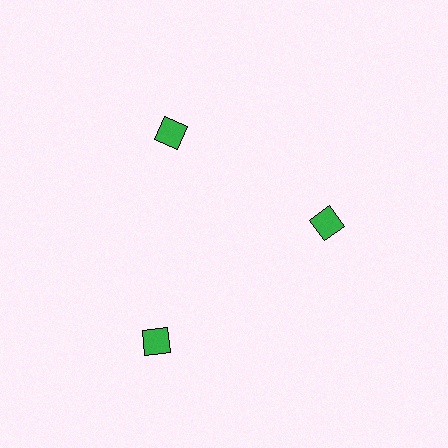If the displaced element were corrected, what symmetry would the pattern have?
It would have 3-fold rotational symmetry — the pattern would map onto itself every 120 degrees.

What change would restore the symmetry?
The symmetry would be restored by moving it inward, back onto the ring so that all 3 diamonds sit at equal angles and equal distance from the center.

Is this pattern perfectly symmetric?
No. The 3 green diamonds are arranged in a ring, but one element near the 7 o'clock position is pushed outward from the center, breaking the 3-fold rotational symmetry.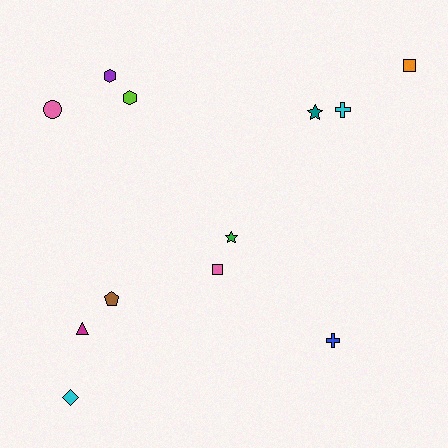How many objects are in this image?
There are 12 objects.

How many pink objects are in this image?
There are 2 pink objects.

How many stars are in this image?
There are 2 stars.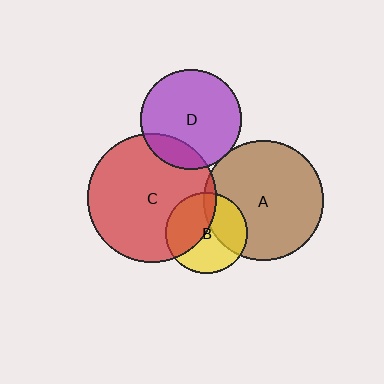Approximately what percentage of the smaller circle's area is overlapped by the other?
Approximately 5%.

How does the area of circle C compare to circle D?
Approximately 1.6 times.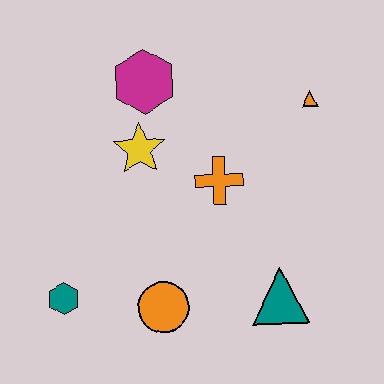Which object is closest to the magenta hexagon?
The yellow star is closest to the magenta hexagon.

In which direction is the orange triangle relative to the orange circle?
The orange triangle is above the orange circle.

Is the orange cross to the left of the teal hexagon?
No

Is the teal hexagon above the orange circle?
Yes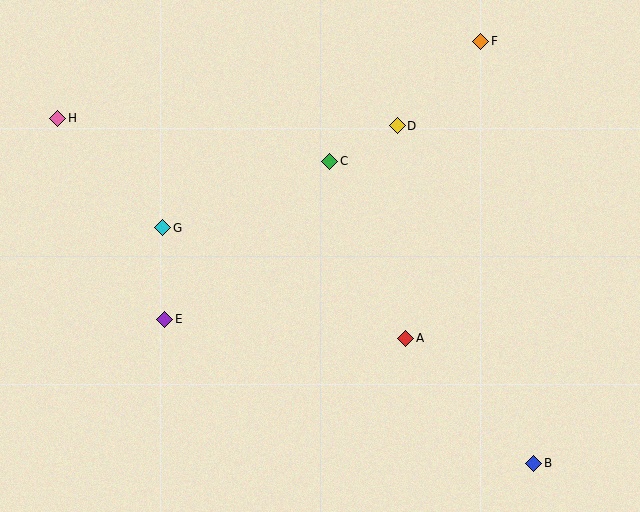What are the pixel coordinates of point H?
Point H is at (58, 118).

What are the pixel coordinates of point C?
Point C is at (330, 161).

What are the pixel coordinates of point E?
Point E is at (165, 319).